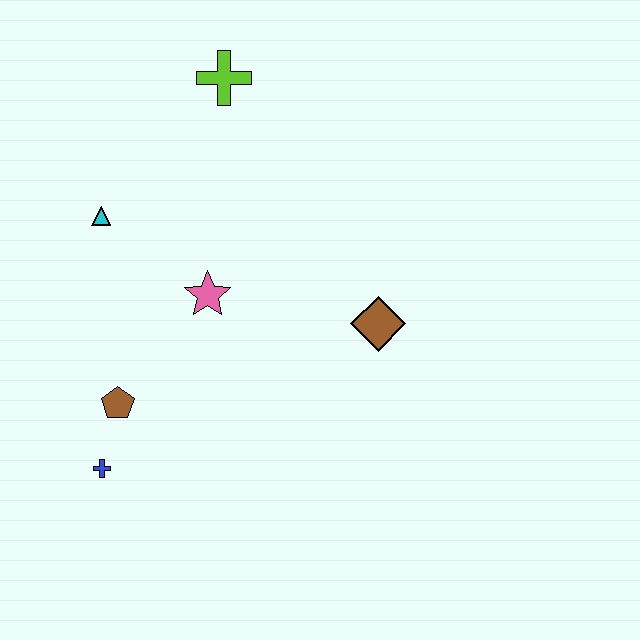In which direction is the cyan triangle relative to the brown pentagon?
The cyan triangle is above the brown pentagon.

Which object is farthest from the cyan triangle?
The brown diamond is farthest from the cyan triangle.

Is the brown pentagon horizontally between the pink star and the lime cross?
No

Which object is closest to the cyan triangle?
The pink star is closest to the cyan triangle.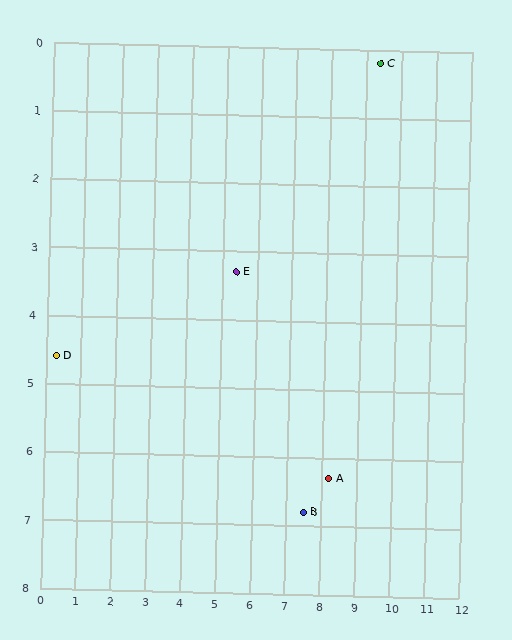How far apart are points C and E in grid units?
Points C and E are about 5.1 grid units apart.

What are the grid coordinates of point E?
Point E is at approximately (5.4, 3.3).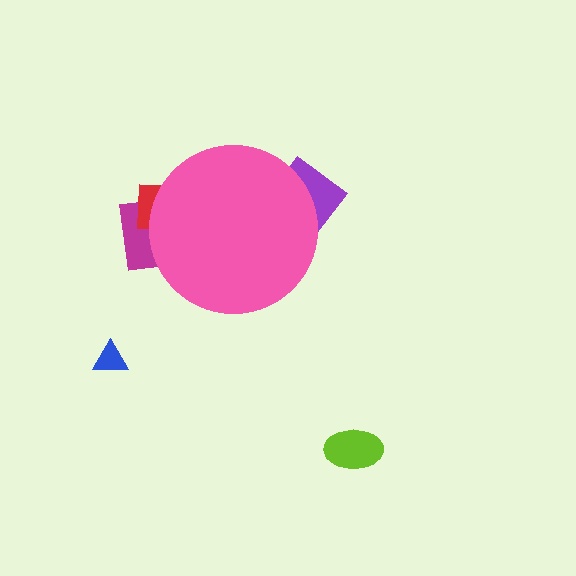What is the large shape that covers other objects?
A pink circle.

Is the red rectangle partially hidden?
Yes, the red rectangle is partially hidden behind the pink circle.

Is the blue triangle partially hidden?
No, the blue triangle is fully visible.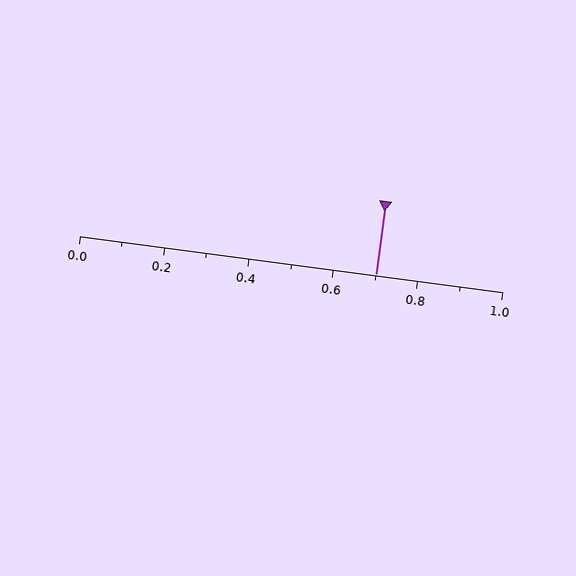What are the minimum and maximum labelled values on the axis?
The axis runs from 0.0 to 1.0.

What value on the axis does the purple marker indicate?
The marker indicates approximately 0.7.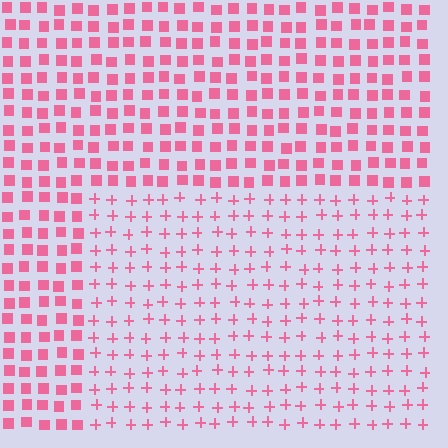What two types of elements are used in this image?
The image uses plus signs inside the rectangle region and squares outside it.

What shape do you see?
I see a rectangle.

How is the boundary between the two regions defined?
The boundary is defined by a change in element shape: plus signs inside vs. squares outside. All elements share the same color and spacing.